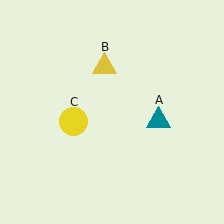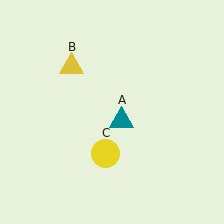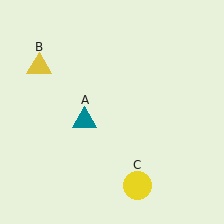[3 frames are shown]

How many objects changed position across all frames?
3 objects changed position: teal triangle (object A), yellow triangle (object B), yellow circle (object C).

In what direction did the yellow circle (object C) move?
The yellow circle (object C) moved down and to the right.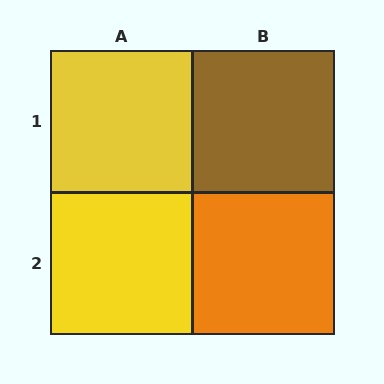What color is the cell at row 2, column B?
Orange.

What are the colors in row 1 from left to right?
Yellow, brown.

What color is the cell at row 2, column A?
Yellow.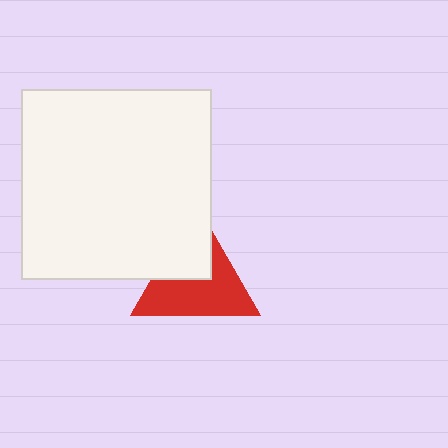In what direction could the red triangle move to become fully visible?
The red triangle could move toward the lower-right. That would shift it out from behind the white square entirely.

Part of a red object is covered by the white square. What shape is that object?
It is a triangle.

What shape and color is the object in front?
The object in front is a white square.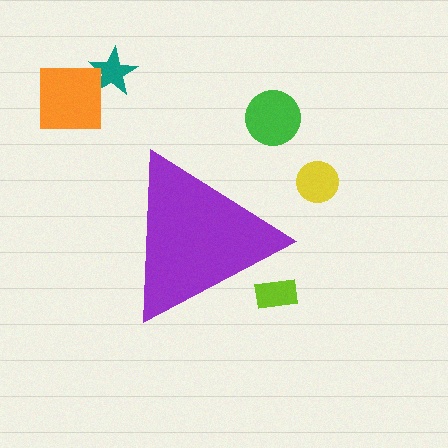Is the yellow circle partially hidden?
No, the yellow circle is fully visible.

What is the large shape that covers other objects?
A purple triangle.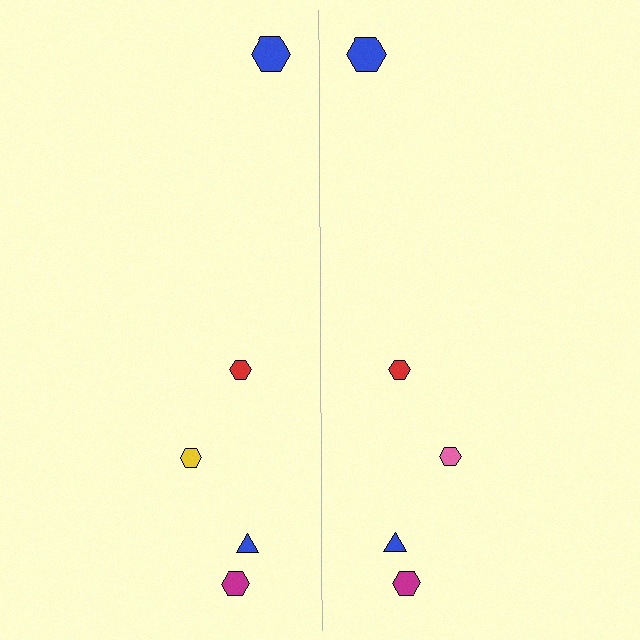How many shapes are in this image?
There are 10 shapes in this image.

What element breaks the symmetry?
The pink hexagon on the right side breaks the symmetry — its mirror counterpart is yellow.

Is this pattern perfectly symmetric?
No, the pattern is not perfectly symmetric. The pink hexagon on the right side breaks the symmetry — its mirror counterpart is yellow.